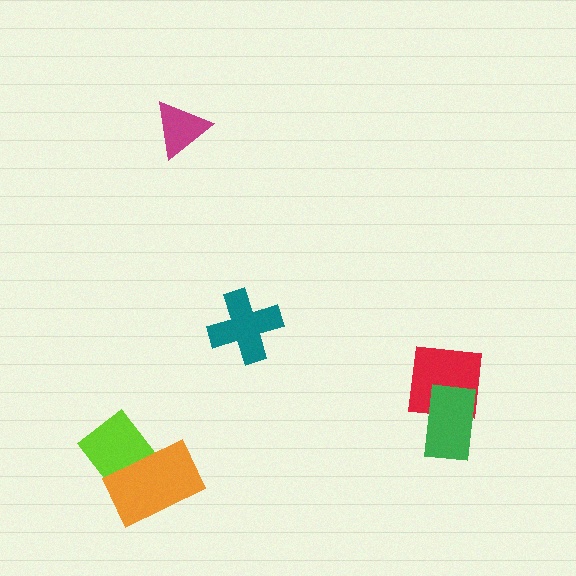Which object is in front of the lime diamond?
The orange rectangle is in front of the lime diamond.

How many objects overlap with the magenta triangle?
0 objects overlap with the magenta triangle.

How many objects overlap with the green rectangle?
1 object overlaps with the green rectangle.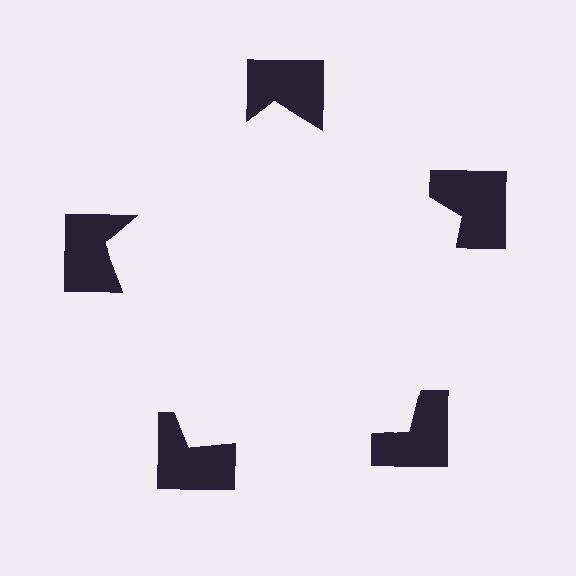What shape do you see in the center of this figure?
An illusory pentagon — its edges are inferred from the aligned wedge cuts in the notched squares, not physically drawn.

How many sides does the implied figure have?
5 sides.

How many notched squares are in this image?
There are 5 — one at each vertex of the illusory pentagon.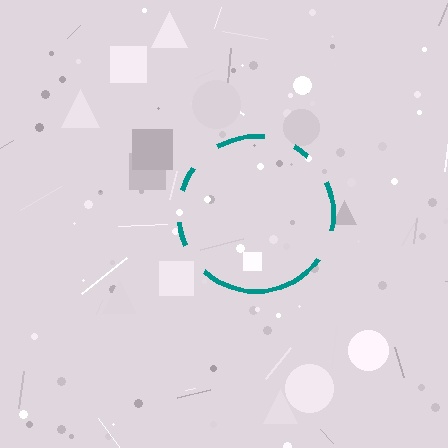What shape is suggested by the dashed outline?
The dashed outline suggests a circle.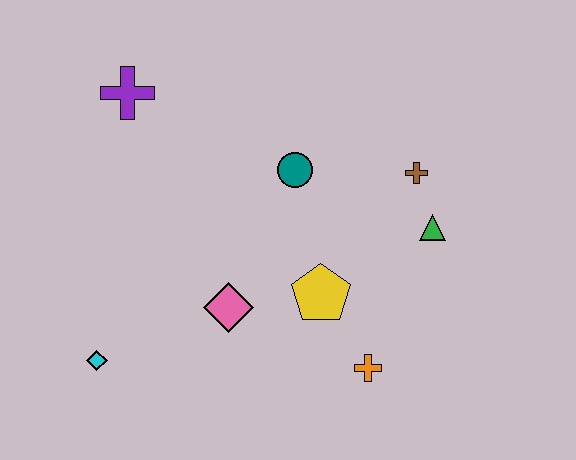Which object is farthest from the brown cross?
The cyan diamond is farthest from the brown cross.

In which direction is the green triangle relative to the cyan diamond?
The green triangle is to the right of the cyan diamond.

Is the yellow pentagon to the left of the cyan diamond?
No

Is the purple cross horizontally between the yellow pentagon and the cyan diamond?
Yes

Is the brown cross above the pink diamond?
Yes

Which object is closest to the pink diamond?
The yellow pentagon is closest to the pink diamond.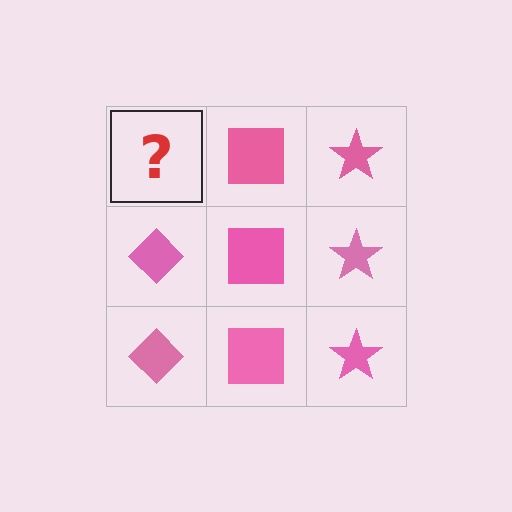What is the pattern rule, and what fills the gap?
The rule is that each column has a consistent shape. The gap should be filled with a pink diamond.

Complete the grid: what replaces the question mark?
The question mark should be replaced with a pink diamond.